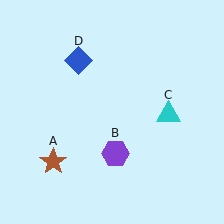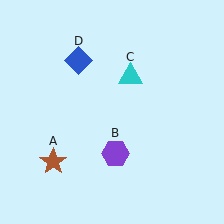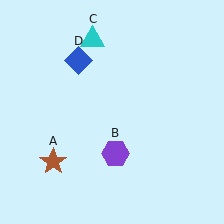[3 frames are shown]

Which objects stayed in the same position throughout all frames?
Brown star (object A) and purple hexagon (object B) and blue diamond (object D) remained stationary.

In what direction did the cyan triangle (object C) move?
The cyan triangle (object C) moved up and to the left.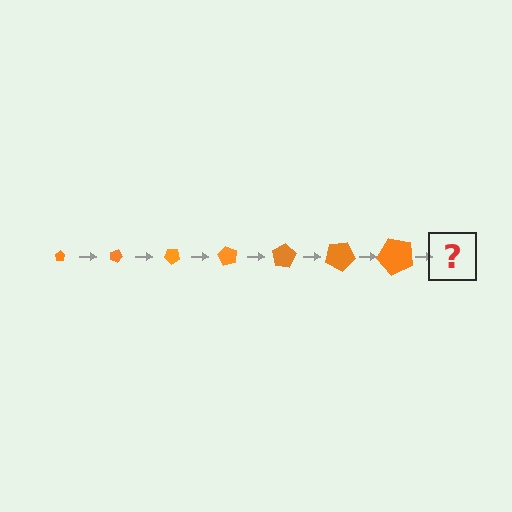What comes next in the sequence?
The next element should be a pentagon, larger than the previous one and rotated 140 degrees from the start.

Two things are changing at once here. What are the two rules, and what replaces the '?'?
The two rules are that the pentagon grows larger each step and it rotates 20 degrees each step. The '?' should be a pentagon, larger than the previous one and rotated 140 degrees from the start.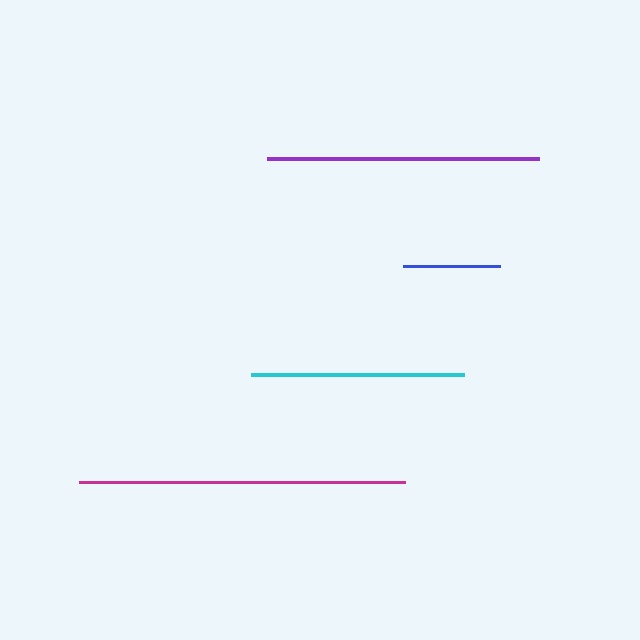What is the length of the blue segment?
The blue segment is approximately 97 pixels long.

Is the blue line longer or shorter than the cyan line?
The cyan line is longer than the blue line.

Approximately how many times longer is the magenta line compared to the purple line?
The magenta line is approximately 1.2 times the length of the purple line.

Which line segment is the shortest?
The blue line is the shortest at approximately 97 pixels.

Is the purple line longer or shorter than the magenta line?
The magenta line is longer than the purple line.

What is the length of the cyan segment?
The cyan segment is approximately 213 pixels long.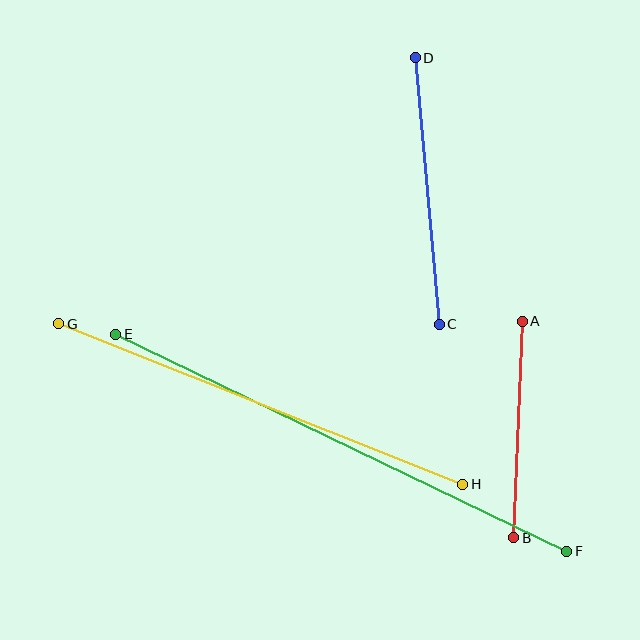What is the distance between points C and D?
The distance is approximately 268 pixels.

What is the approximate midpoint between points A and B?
The midpoint is at approximately (518, 429) pixels.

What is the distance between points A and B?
The distance is approximately 217 pixels.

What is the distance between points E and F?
The distance is approximately 500 pixels.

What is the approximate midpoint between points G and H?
The midpoint is at approximately (261, 404) pixels.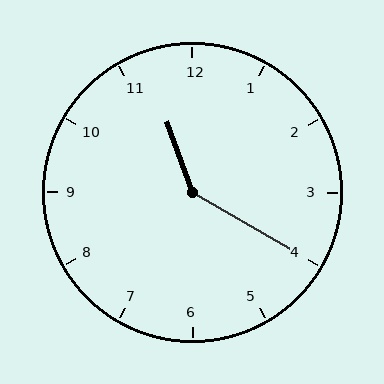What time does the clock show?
11:20.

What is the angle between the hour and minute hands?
Approximately 140 degrees.